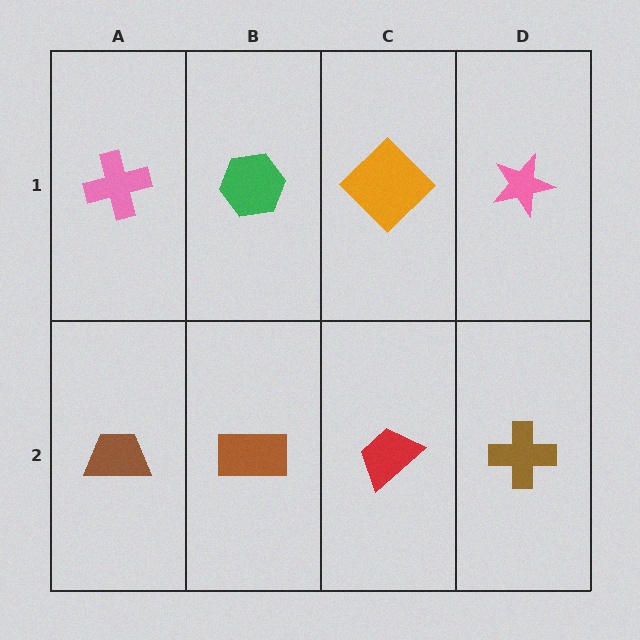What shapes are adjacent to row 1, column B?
A brown rectangle (row 2, column B), a pink cross (row 1, column A), an orange diamond (row 1, column C).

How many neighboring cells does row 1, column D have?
2.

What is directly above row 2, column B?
A green hexagon.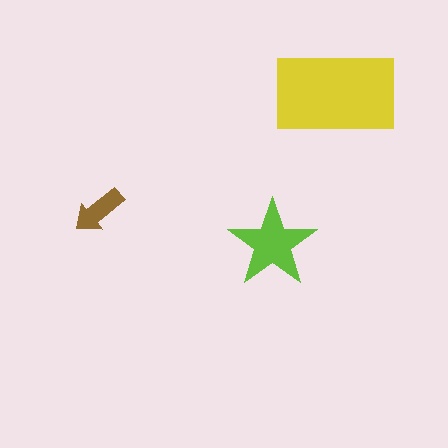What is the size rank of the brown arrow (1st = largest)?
3rd.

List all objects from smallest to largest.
The brown arrow, the lime star, the yellow rectangle.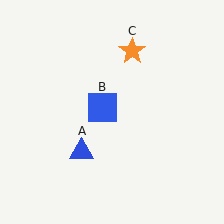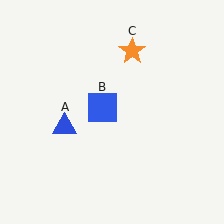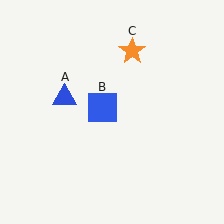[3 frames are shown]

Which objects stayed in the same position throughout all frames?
Blue square (object B) and orange star (object C) remained stationary.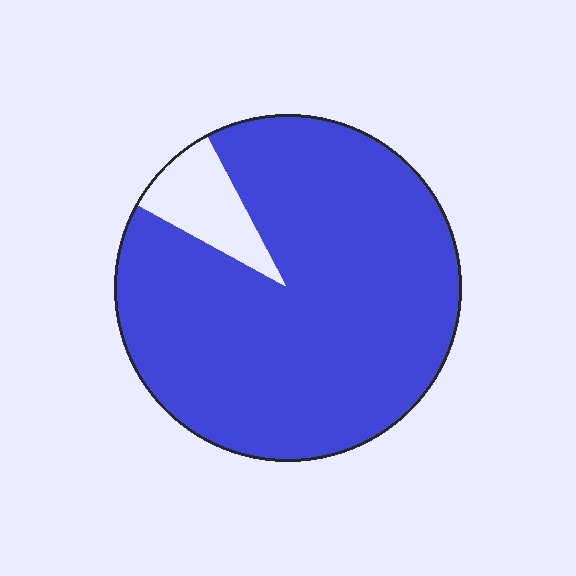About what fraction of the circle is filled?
About nine tenths (9/10).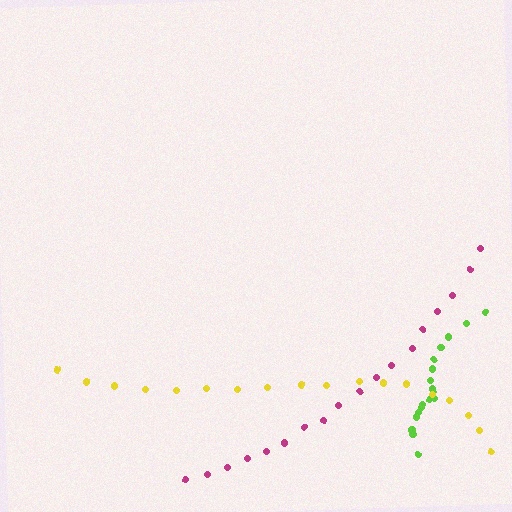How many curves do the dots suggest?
There are 3 distinct paths.